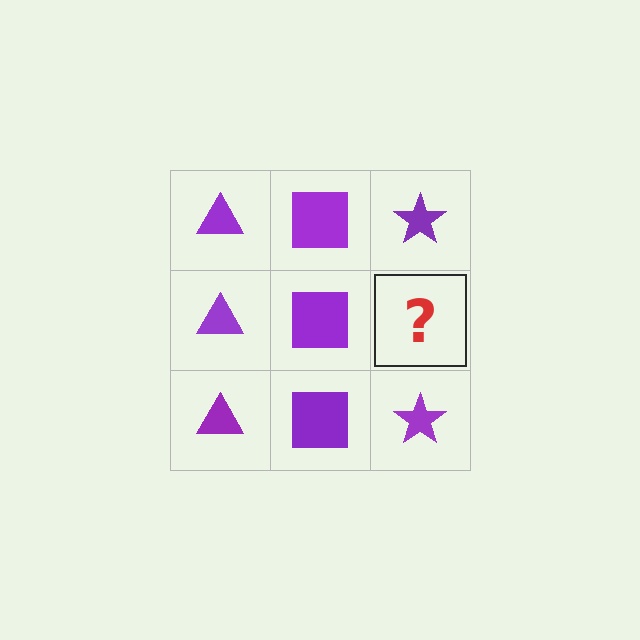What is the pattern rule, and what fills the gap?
The rule is that each column has a consistent shape. The gap should be filled with a purple star.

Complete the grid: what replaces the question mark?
The question mark should be replaced with a purple star.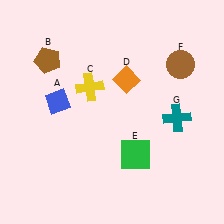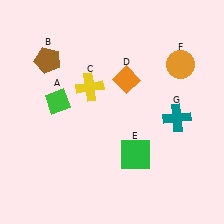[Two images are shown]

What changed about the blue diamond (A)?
In Image 1, A is blue. In Image 2, it changed to green.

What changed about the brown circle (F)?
In Image 1, F is brown. In Image 2, it changed to orange.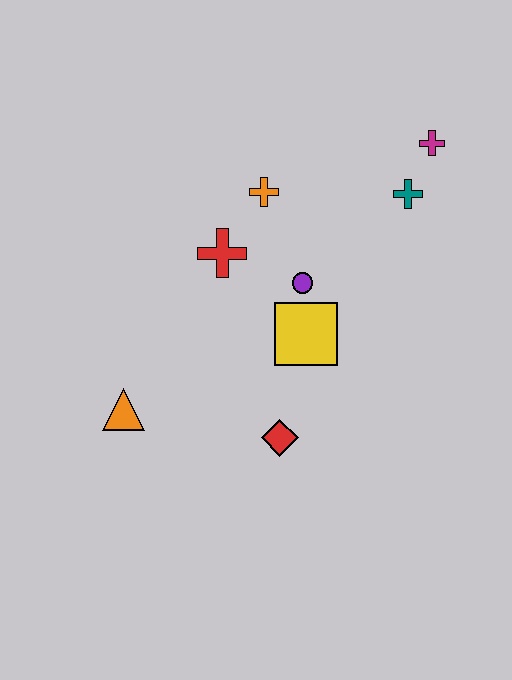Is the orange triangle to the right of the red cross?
No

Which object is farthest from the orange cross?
The orange triangle is farthest from the orange cross.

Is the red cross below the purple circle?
No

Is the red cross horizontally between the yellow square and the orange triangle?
Yes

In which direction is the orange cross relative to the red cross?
The orange cross is above the red cross.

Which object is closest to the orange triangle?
The red diamond is closest to the orange triangle.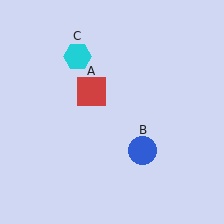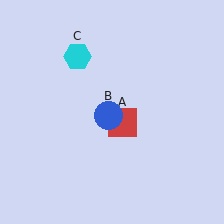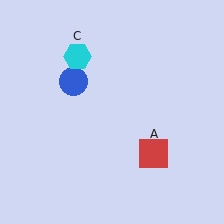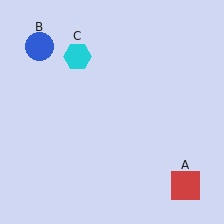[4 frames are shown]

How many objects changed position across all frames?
2 objects changed position: red square (object A), blue circle (object B).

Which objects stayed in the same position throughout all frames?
Cyan hexagon (object C) remained stationary.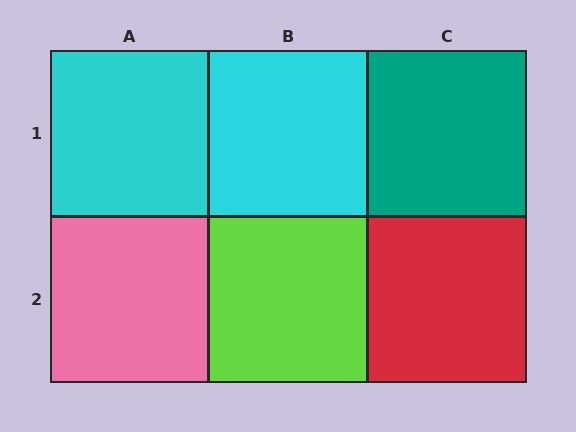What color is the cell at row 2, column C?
Red.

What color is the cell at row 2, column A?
Pink.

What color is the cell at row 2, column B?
Lime.